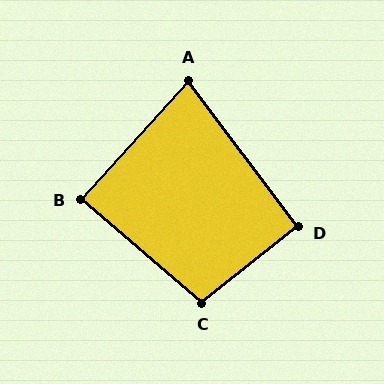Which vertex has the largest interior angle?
C, at approximately 101 degrees.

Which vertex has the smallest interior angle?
A, at approximately 79 degrees.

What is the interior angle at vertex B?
Approximately 88 degrees (approximately right).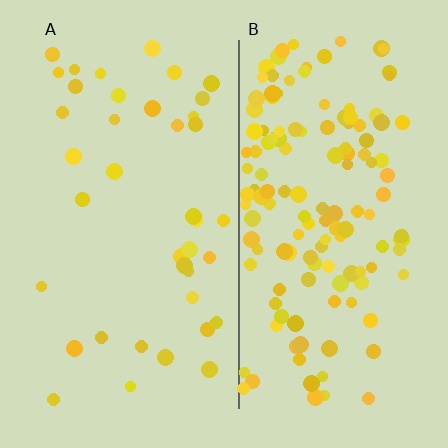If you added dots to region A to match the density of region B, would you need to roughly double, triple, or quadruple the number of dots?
Approximately quadruple.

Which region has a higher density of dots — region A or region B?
B (the right).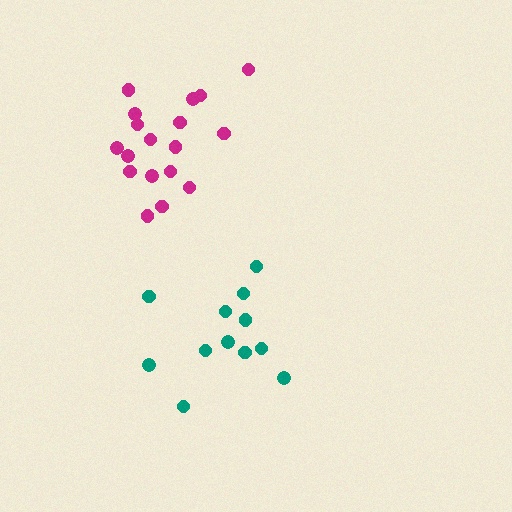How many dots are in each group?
Group 1: 12 dots, Group 2: 18 dots (30 total).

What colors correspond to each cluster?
The clusters are colored: teal, magenta.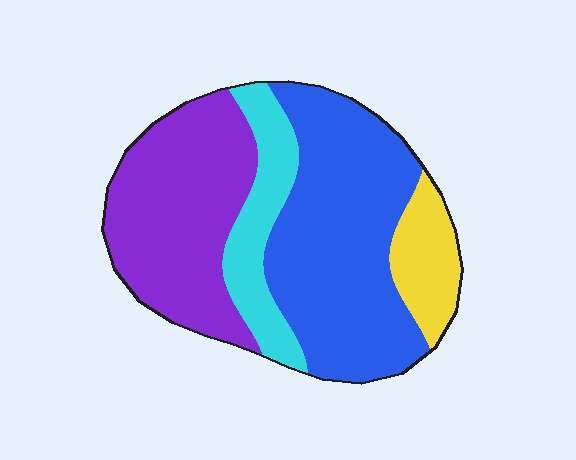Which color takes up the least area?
Yellow, at roughly 10%.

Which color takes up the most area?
Blue, at roughly 40%.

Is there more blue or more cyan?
Blue.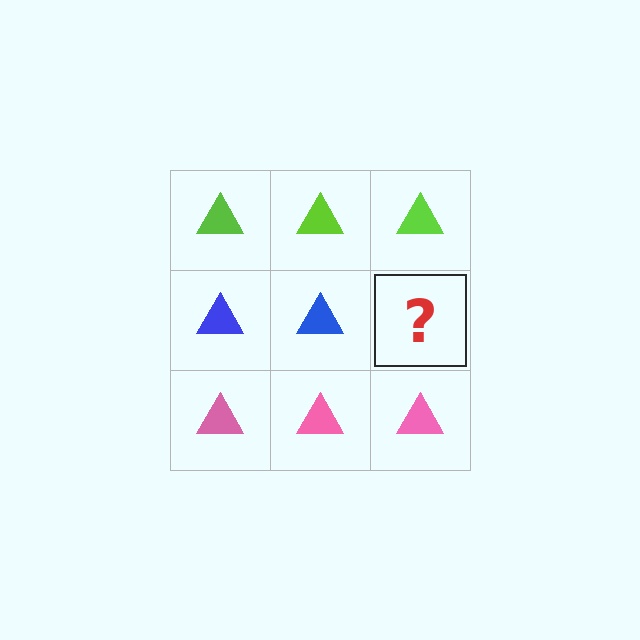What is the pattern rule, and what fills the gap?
The rule is that each row has a consistent color. The gap should be filled with a blue triangle.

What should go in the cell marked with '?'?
The missing cell should contain a blue triangle.